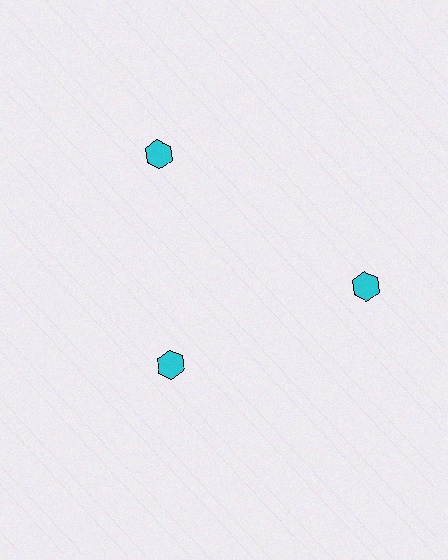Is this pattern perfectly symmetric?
No. The 3 cyan hexagons are arranged in a ring, but one element near the 7 o'clock position is pulled inward toward the center, breaking the 3-fold rotational symmetry.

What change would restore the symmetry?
The symmetry would be restored by moving it outward, back onto the ring so that all 3 hexagons sit at equal angles and equal distance from the center.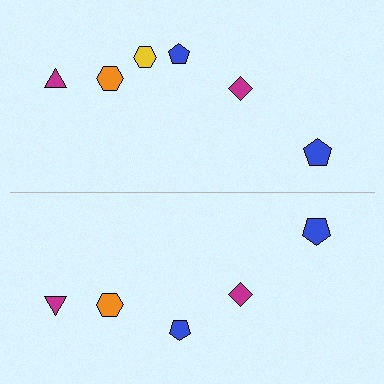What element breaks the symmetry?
A yellow hexagon is missing from the bottom side.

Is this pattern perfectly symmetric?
No, the pattern is not perfectly symmetric. A yellow hexagon is missing from the bottom side.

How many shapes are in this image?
There are 11 shapes in this image.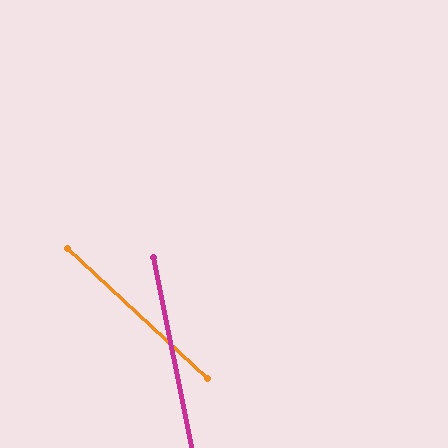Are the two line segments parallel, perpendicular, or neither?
Neither parallel nor perpendicular — they differ by about 36°.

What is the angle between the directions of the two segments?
Approximately 36 degrees.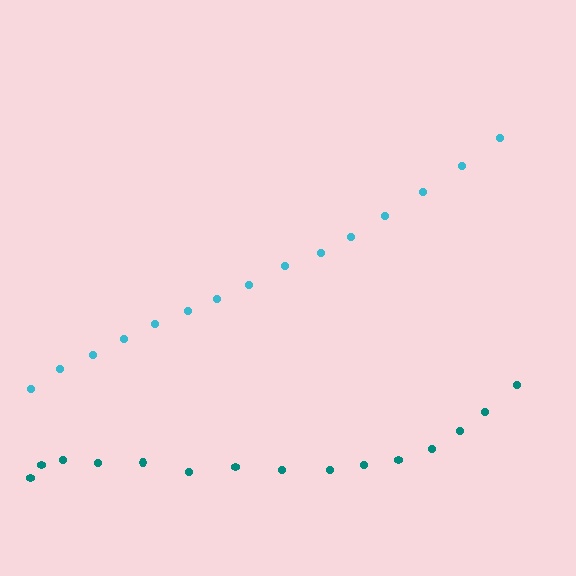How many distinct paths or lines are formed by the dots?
There are 2 distinct paths.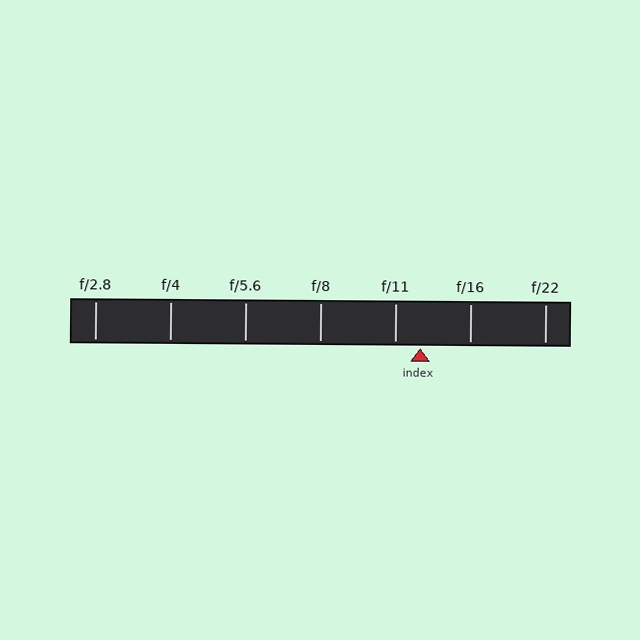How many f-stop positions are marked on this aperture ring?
There are 7 f-stop positions marked.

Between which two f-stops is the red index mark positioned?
The index mark is between f/11 and f/16.